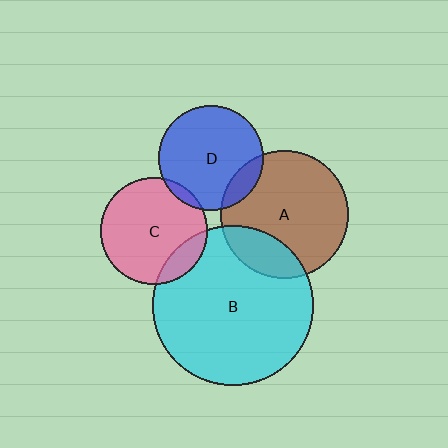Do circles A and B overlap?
Yes.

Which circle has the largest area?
Circle B (cyan).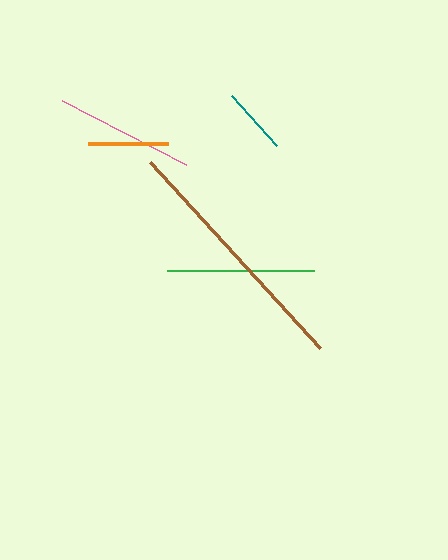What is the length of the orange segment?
The orange segment is approximately 80 pixels long.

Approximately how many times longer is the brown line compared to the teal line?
The brown line is approximately 3.7 times the length of the teal line.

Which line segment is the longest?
The brown line is the longest at approximately 252 pixels.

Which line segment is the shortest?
The teal line is the shortest at approximately 68 pixels.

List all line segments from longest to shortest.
From longest to shortest: brown, green, pink, orange, teal.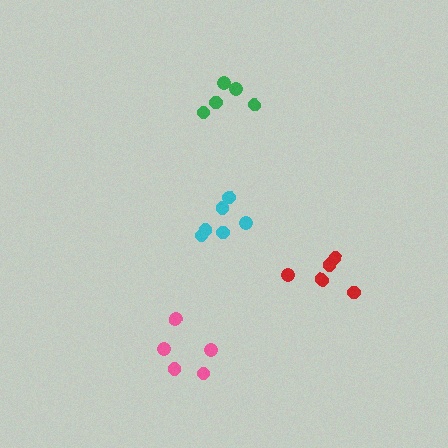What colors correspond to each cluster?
The clusters are colored: green, red, pink, cyan.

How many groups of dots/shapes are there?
There are 4 groups.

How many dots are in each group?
Group 1: 5 dots, Group 2: 6 dots, Group 3: 5 dots, Group 4: 6 dots (22 total).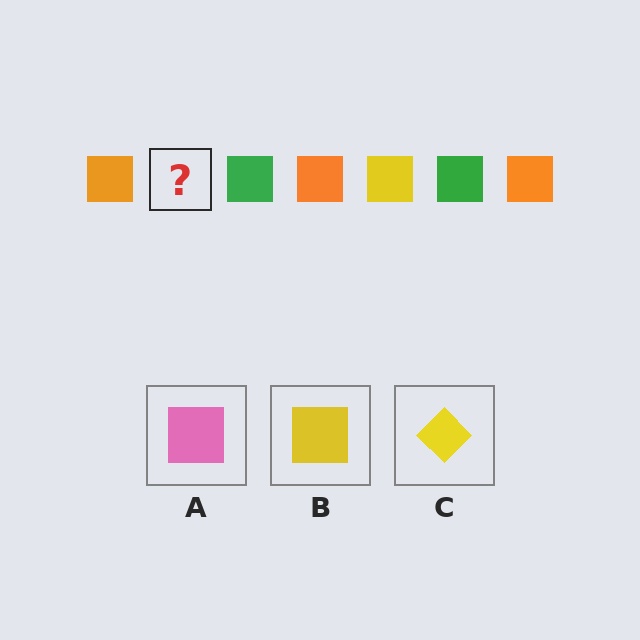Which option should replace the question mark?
Option B.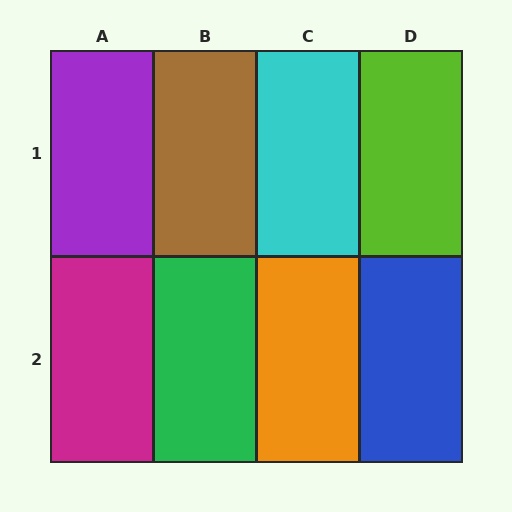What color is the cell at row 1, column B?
Brown.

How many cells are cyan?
1 cell is cyan.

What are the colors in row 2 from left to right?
Magenta, green, orange, blue.